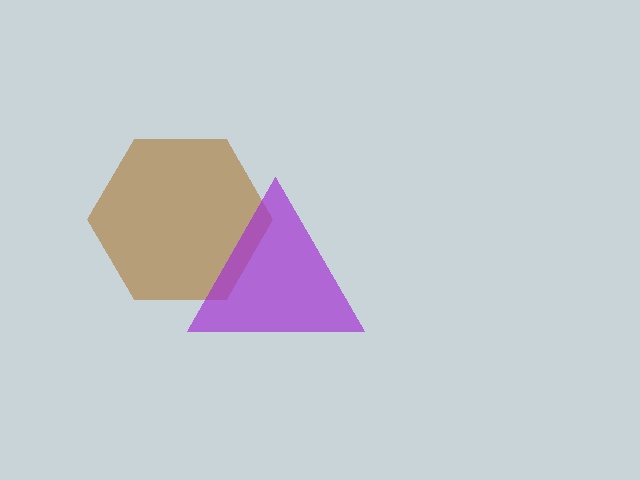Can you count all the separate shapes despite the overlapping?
Yes, there are 2 separate shapes.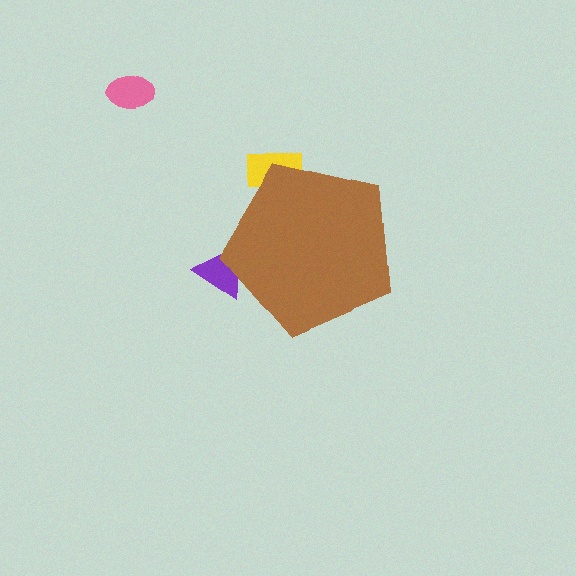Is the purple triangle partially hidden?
Yes, the purple triangle is partially hidden behind the brown pentagon.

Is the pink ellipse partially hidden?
No, the pink ellipse is fully visible.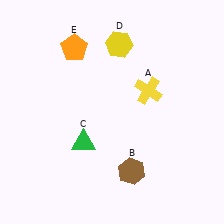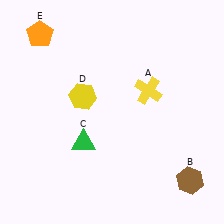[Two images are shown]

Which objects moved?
The objects that moved are: the brown hexagon (B), the yellow hexagon (D), the orange pentagon (E).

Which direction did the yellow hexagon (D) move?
The yellow hexagon (D) moved down.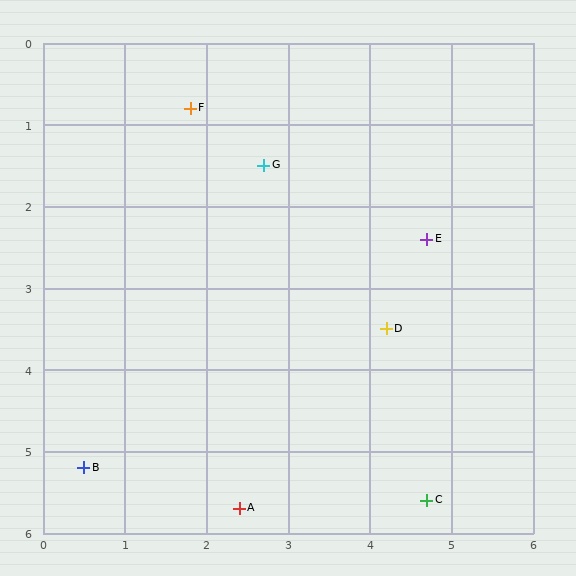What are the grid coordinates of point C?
Point C is at approximately (4.7, 5.6).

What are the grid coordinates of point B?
Point B is at approximately (0.5, 5.2).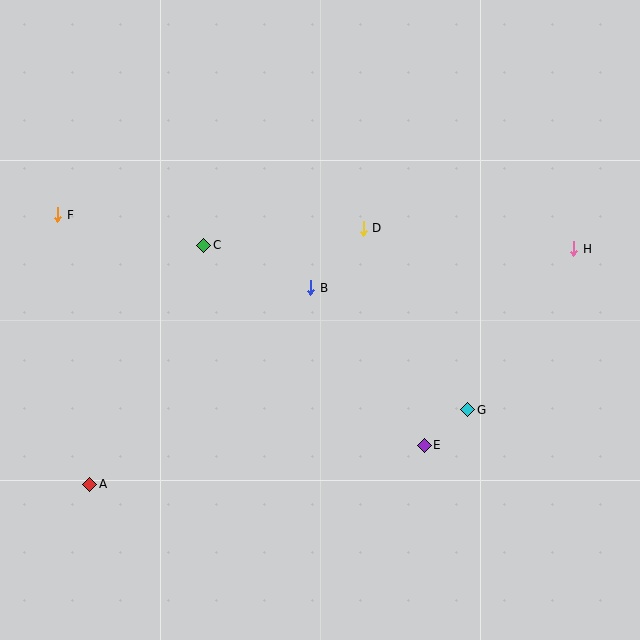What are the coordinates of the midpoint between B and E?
The midpoint between B and E is at (368, 367).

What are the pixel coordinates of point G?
Point G is at (468, 410).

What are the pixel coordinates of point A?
Point A is at (90, 484).